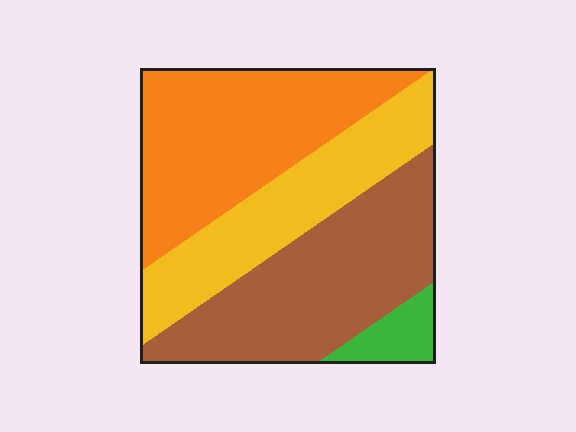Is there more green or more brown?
Brown.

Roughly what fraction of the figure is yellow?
Yellow takes up about one quarter (1/4) of the figure.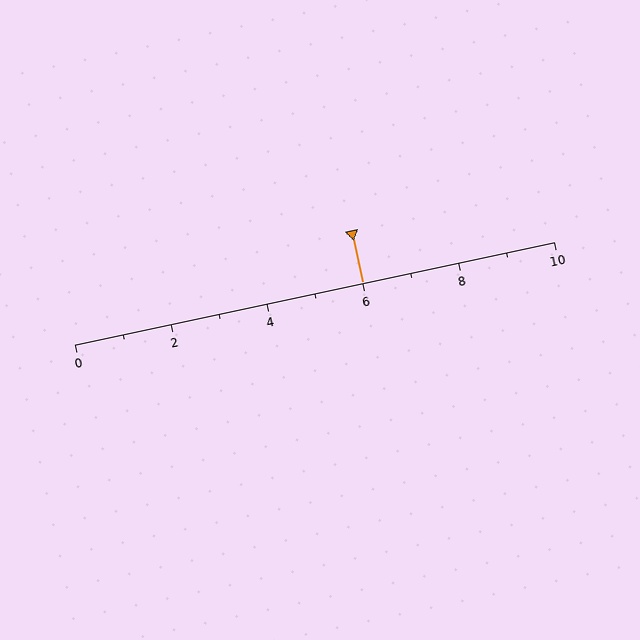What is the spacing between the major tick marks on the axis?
The major ticks are spaced 2 apart.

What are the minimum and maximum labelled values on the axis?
The axis runs from 0 to 10.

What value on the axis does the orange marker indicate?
The marker indicates approximately 6.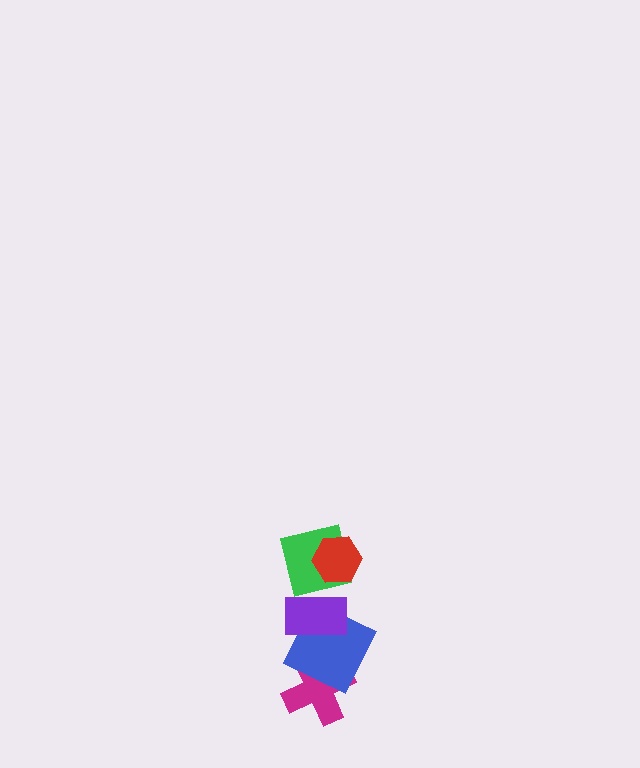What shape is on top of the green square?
The red hexagon is on top of the green square.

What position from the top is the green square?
The green square is 2nd from the top.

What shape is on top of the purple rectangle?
The green square is on top of the purple rectangle.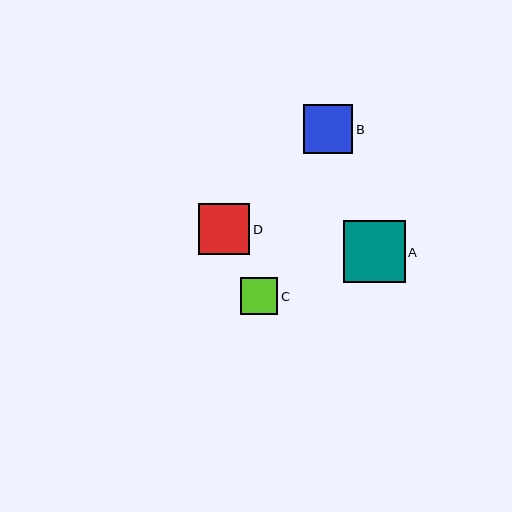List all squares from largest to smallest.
From largest to smallest: A, D, B, C.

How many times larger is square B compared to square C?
Square B is approximately 1.3 times the size of square C.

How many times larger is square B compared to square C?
Square B is approximately 1.3 times the size of square C.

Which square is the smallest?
Square C is the smallest with a size of approximately 37 pixels.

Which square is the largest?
Square A is the largest with a size of approximately 62 pixels.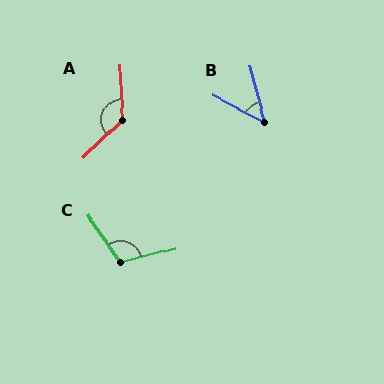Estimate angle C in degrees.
Approximately 111 degrees.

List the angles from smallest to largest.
B (48°), C (111°), A (130°).